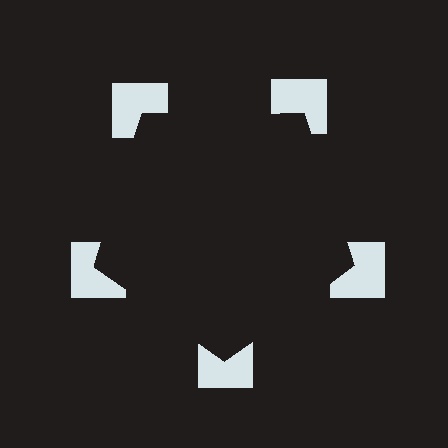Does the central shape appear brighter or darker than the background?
It typically appears slightly darker than the background, even though no actual brightness change is drawn.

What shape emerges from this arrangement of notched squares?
An illusory pentagon — its edges are inferred from the aligned wedge cuts in the notched squares, not physically drawn.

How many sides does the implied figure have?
5 sides.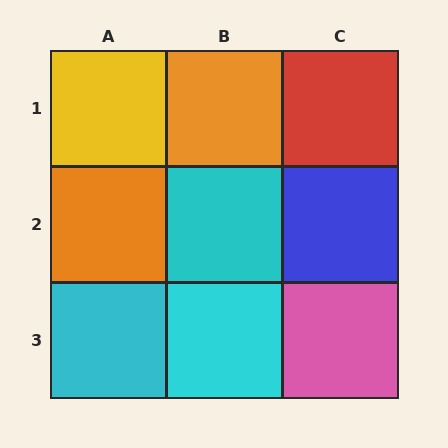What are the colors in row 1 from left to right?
Yellow, orange, red.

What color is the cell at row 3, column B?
Cyan.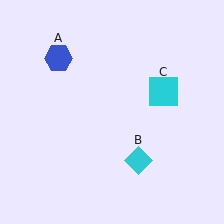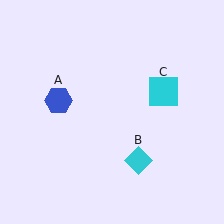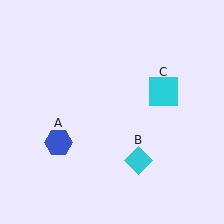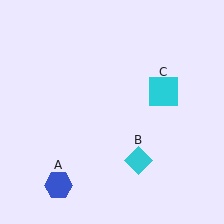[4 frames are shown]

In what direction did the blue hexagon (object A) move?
The blue hexagon (object A) moved down.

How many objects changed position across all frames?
1 object changed position: blue hexagon (object A).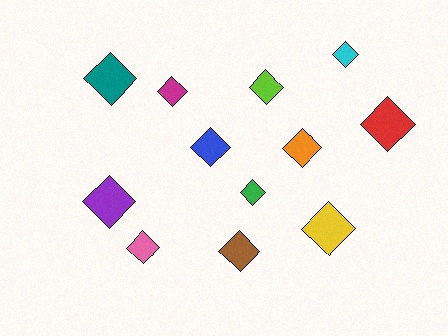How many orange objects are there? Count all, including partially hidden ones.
There is 1 orange object.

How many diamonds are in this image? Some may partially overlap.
There are 12 diamonds.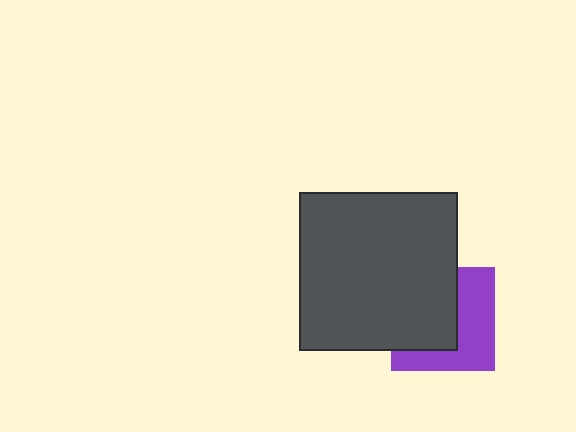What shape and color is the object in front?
The object in front is a dark gray square.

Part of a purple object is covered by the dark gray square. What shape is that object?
It is a square.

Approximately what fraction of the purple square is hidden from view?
Roughly 51% of the purple square is hidden behind the dark gray square.